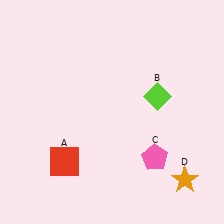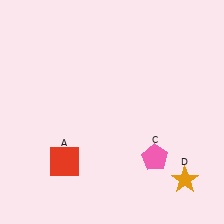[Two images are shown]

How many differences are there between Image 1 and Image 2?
There is 1 difference between the two images.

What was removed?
The lime diamond (B) was removed in Image 2.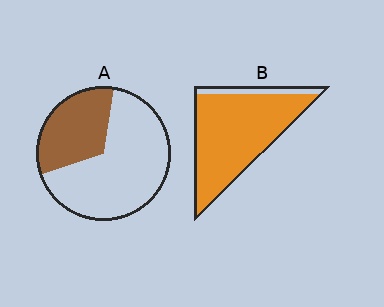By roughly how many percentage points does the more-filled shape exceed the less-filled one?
By roughly 55 percentage points (B over A).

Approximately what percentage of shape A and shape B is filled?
A is approximately 35% and B is approximately 90%.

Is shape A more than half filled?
No.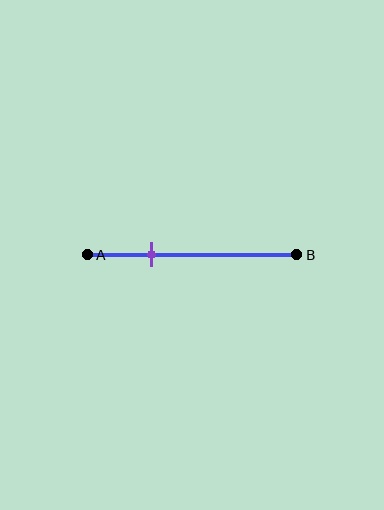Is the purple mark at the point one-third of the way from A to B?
Yes, the mark is approximately at the one-third point.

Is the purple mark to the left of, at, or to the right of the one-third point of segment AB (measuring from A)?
The purple mark is approximately at the one-third point of segment AB.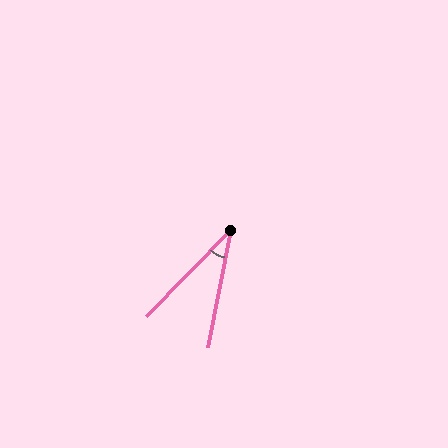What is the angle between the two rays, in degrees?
Approximately 33 degrees.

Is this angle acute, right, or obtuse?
It is acute.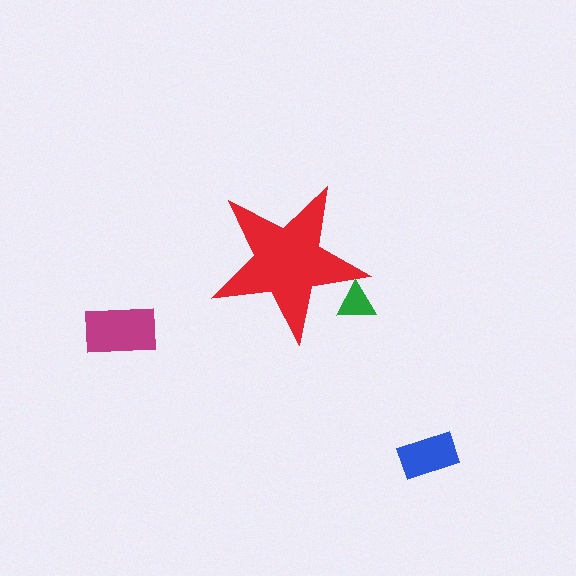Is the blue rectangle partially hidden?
No, the blue rectangle is fully visible.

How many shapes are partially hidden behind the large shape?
1 shape is partially hidden.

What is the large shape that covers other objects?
A red star.